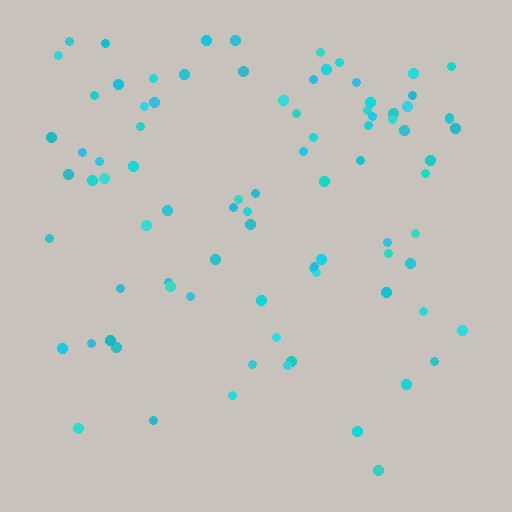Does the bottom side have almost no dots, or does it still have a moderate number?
Still a moderate number, just noticeably fewer than the top.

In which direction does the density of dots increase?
From bottom to top, with the top side densest.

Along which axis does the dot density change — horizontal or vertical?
Vertical.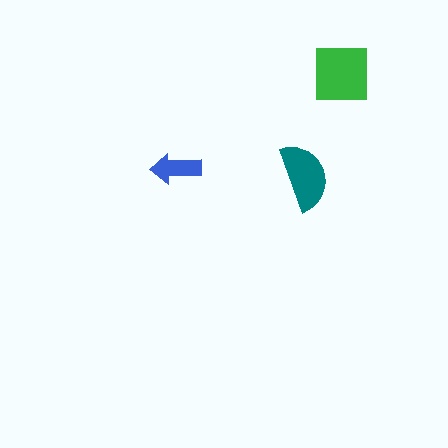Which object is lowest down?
The teal semicircle is bottommost.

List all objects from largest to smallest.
The green square, the teal semicircle, the blue arrow.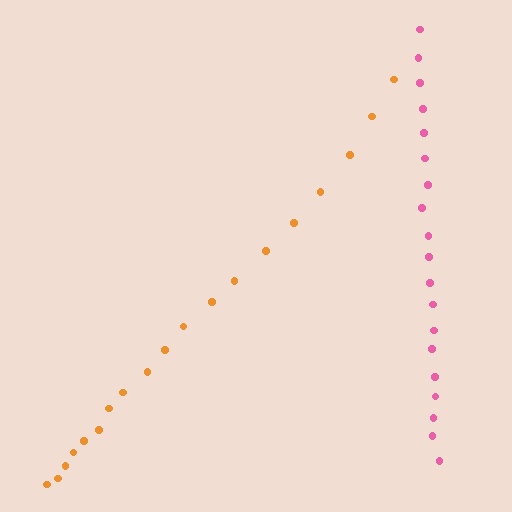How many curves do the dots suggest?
There are 2 distinct paths.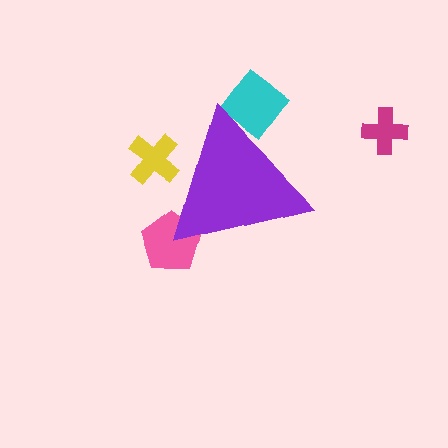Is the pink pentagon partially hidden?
Yes, the pink pentagon is partially hidden behind the purple triangle.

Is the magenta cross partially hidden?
No, the magenta cross is fully visible.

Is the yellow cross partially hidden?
Yes, the yellow cross is partially hidden behind the purple triangle.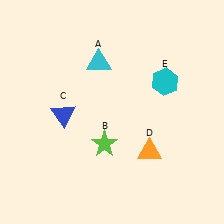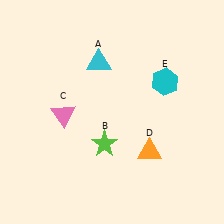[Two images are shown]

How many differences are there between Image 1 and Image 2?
There is 1 difference between the two images.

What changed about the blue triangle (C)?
In Image 1, C is blue. In Image 2, it changed to pink.